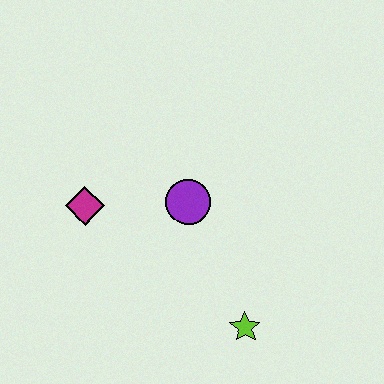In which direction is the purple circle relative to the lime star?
The purple circle is above the lime star.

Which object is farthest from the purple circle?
The lime star is farthest from the purple circle.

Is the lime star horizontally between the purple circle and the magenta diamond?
No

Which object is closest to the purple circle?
The magenta diamond is closest to the purple circle.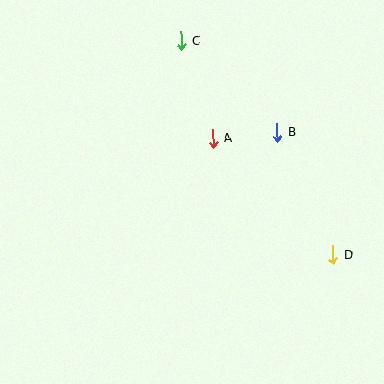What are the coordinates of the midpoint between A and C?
The midpoint between A and C is at (197, 90).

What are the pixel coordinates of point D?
Point D is at (333, 255).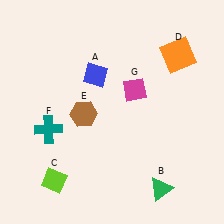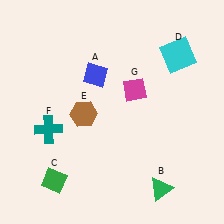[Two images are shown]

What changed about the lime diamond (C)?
In Image 1, C is lime. In Image 2, it changed to green.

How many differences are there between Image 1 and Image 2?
There are 2 differences between the two images.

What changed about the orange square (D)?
In Image 1, D is orange. In Image 2, it changed to cyan.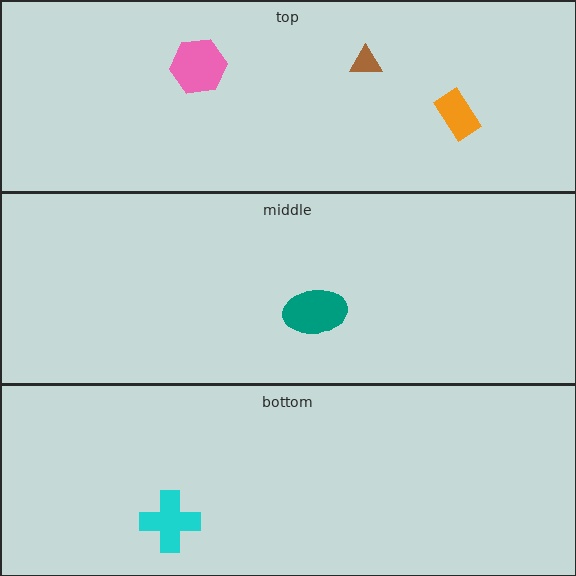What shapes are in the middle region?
The teal ellipse.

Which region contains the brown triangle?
The top region.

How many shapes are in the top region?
3.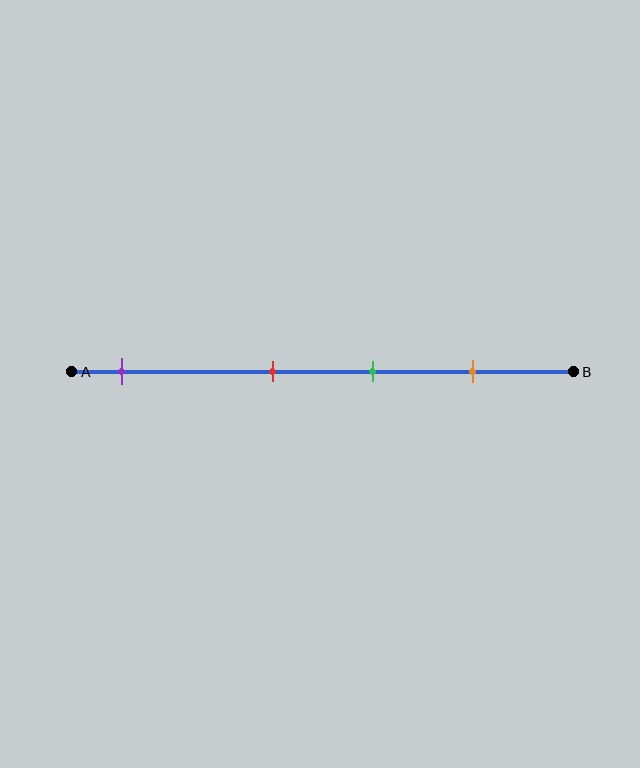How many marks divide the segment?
There are 4 marks dividing the segment.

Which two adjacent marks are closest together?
The red and green marks are the closest adjacent pair.